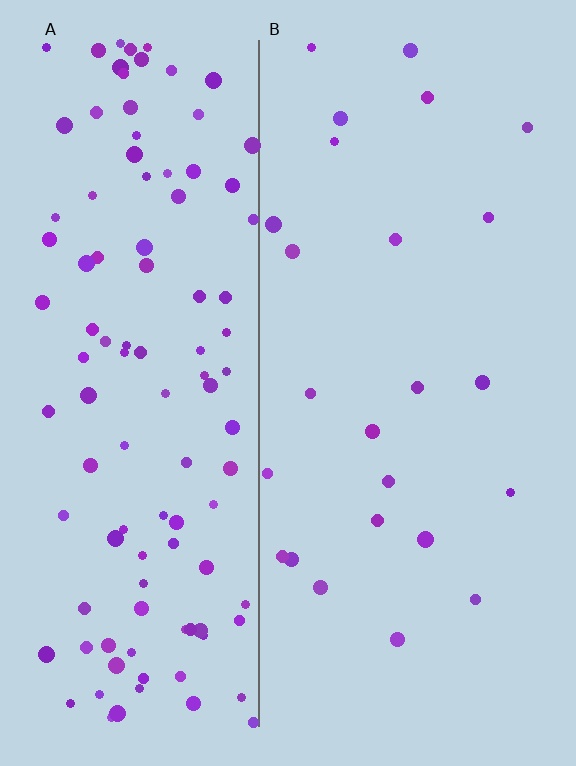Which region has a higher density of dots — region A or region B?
A (the left).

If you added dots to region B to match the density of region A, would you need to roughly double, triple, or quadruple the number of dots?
Approximately quadruple.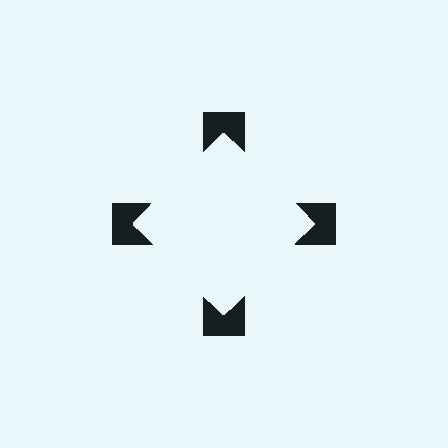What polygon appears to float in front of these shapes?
An illusory square — its edges are inferred from the aligned wedge cuts in the notched squares, not physically drawn.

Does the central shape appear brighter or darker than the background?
It typically appears slightly brighter than the background, even though no actual brightness change is drawn.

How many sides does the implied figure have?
4 sides.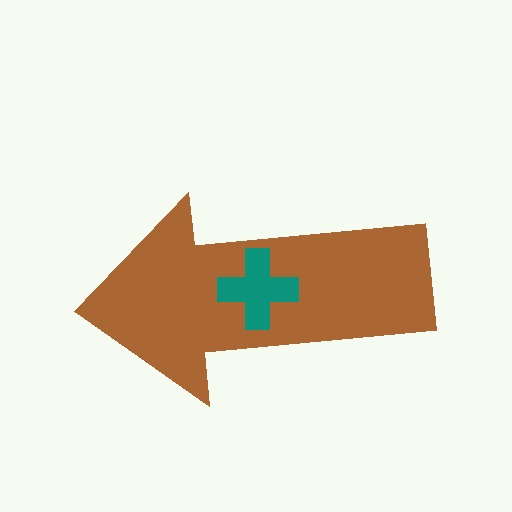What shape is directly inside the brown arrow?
The teal cross.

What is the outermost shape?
The brown arrow.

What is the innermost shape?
The teal cross.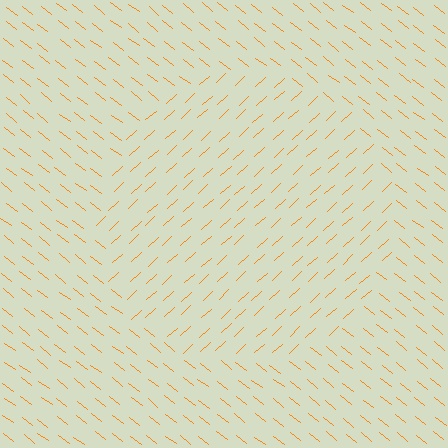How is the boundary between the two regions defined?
The boundary is defined purely by a change in line orientation (approximately 80 degrees difference). All lines are the same color and thickness.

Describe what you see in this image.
The image is filled with small orange line segments. A circle region in the image has lines oriented differently from the surrounding lines, creating a visible texture boundary.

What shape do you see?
I see a circle.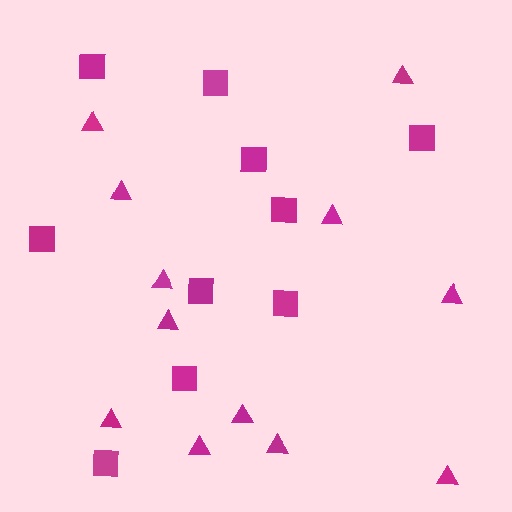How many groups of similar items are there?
There are 2 groups: one group of triangles (12) and one group of squares (10).